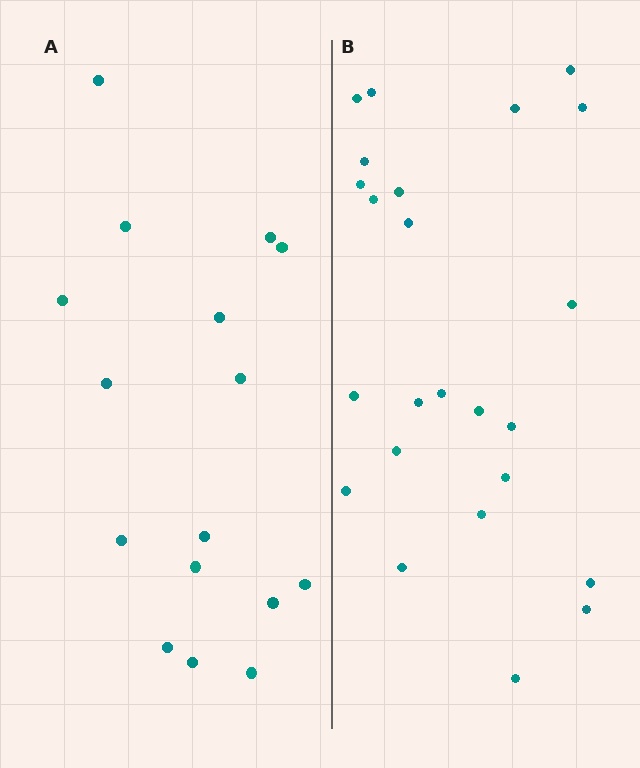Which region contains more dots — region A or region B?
Region B (the right region) has more dots.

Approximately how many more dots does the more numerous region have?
Region B has roughly 8 or so more dots than region A.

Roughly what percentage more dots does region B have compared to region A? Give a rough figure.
About 50% more.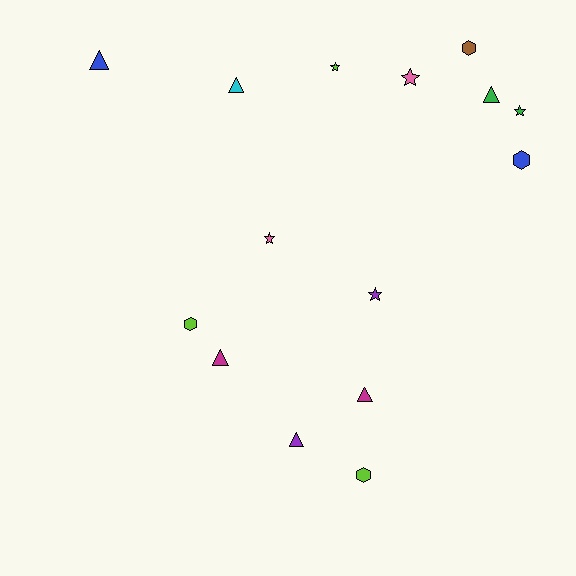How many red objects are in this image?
There are no red objects.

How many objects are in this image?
There are 15 objects.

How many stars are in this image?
There are 5 stars.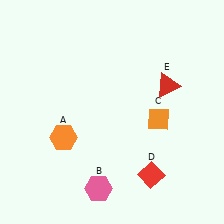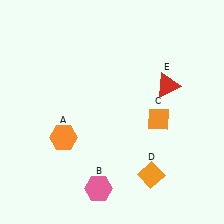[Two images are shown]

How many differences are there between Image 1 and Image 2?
There is 1 difference between the two images.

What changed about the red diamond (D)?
In Image 1, D is red. In Image 2, it changed to orange.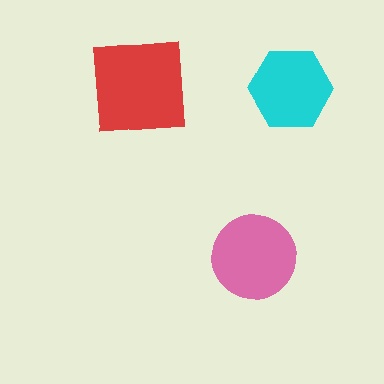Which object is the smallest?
The cyan hexagon.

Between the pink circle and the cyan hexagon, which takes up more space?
The pink circle.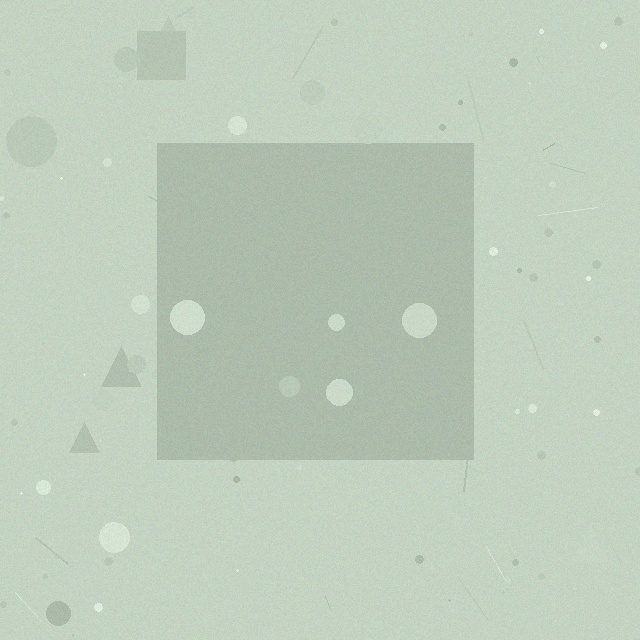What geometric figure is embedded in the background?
A square is embedded in the background.